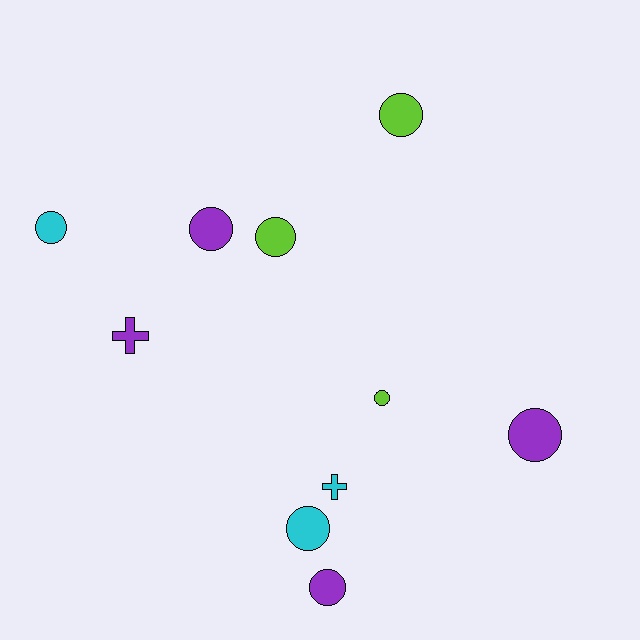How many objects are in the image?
There are 10 objects.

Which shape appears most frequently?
Circle, with 8 objects.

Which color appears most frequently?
Purple, with 4 objects.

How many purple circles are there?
There are 3 purple circles.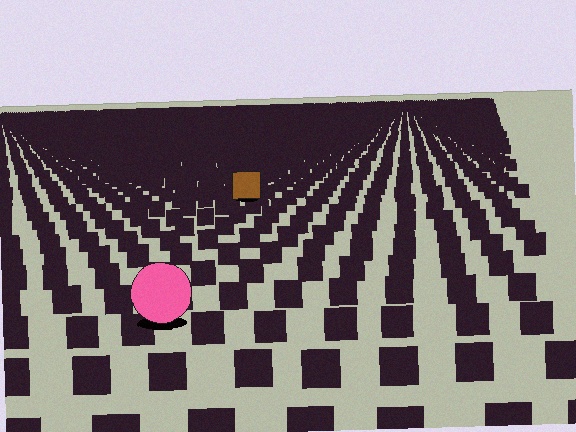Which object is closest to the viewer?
The pink circle is closest. The texture marks near it are larger and more spread out.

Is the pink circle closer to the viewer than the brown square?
Yes. The pink circle is closer — you can tell from the texture gradient: the ground texture is coarser near it.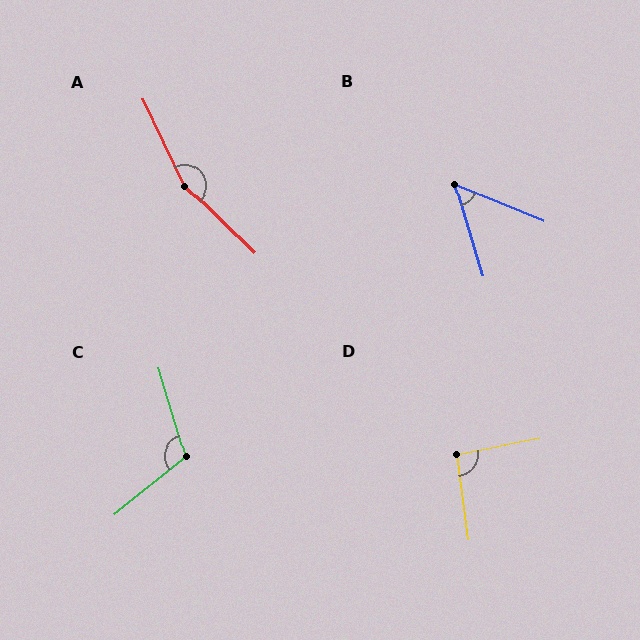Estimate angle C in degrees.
Approximately 112 degrees.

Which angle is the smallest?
B, at approximately 51 degrees.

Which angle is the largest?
A, at approximately 160 degrees.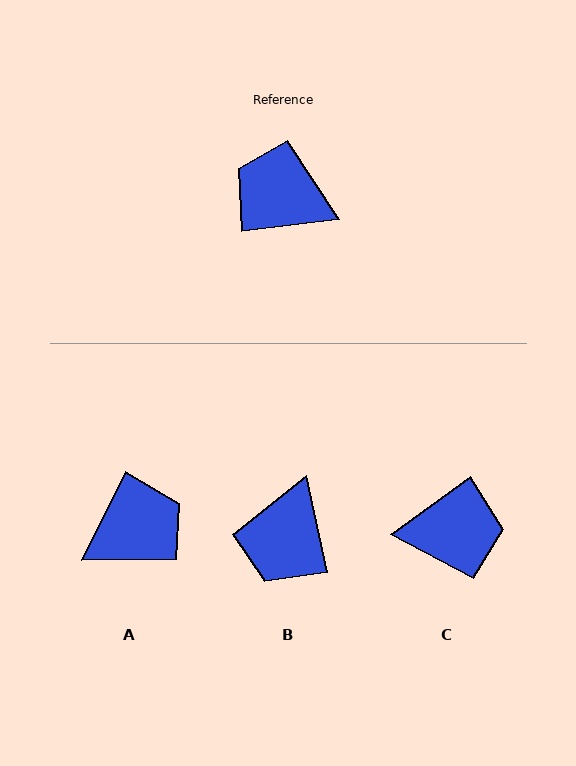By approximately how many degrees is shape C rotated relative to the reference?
Approximately 151 degrees clockwise.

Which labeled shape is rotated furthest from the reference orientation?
C, about 151 degrees away.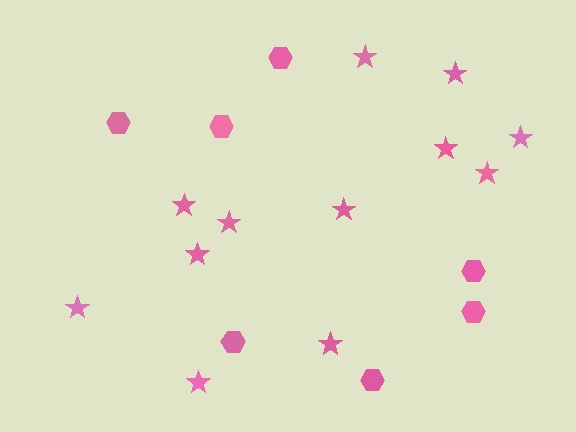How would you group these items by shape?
There are 2 groups: one group of hexagons (7) and one group of stars (12).